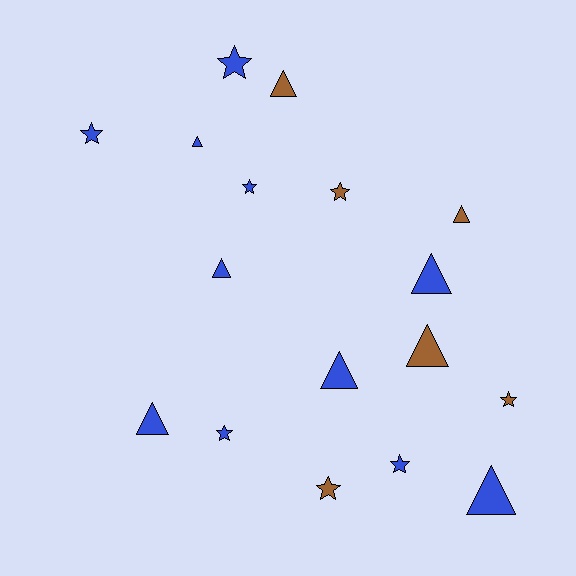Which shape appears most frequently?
Triangle, with 9 objects.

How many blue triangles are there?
There are 6 blue triangles.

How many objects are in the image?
There are 17 objects.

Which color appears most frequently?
Blue, with 11 objects.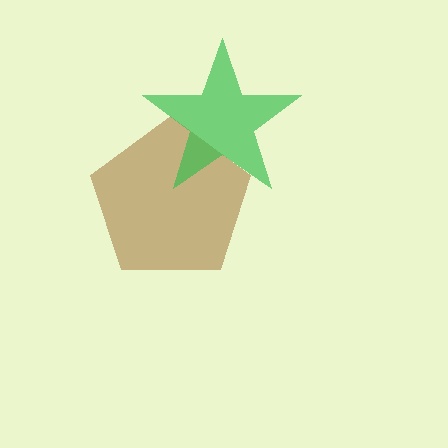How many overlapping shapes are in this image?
There are 2 overlapping shapes in the image.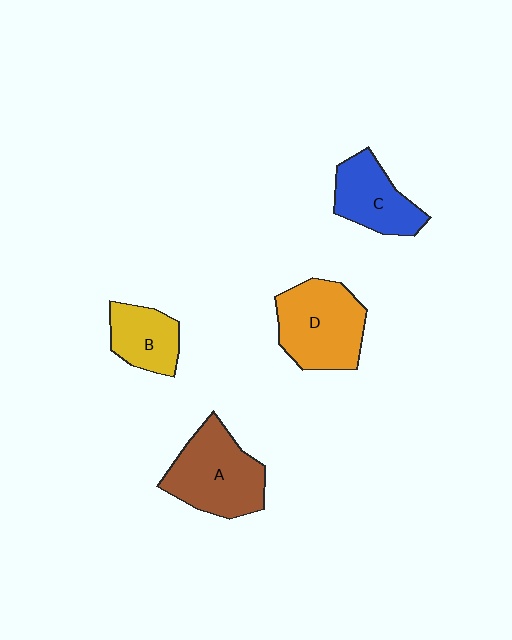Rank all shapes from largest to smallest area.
From largest to smallest: A (brown), D (orange), C (blue), B (yellow).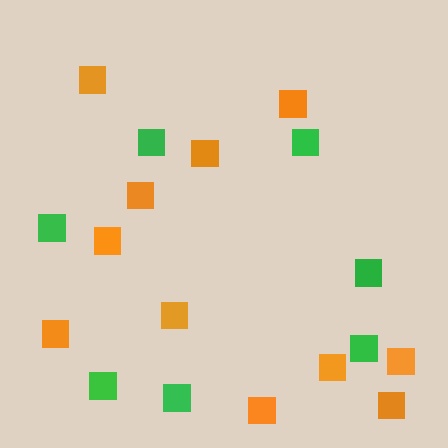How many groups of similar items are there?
There are 2 groups: one group of green squares (7) and one group of orange squares (11).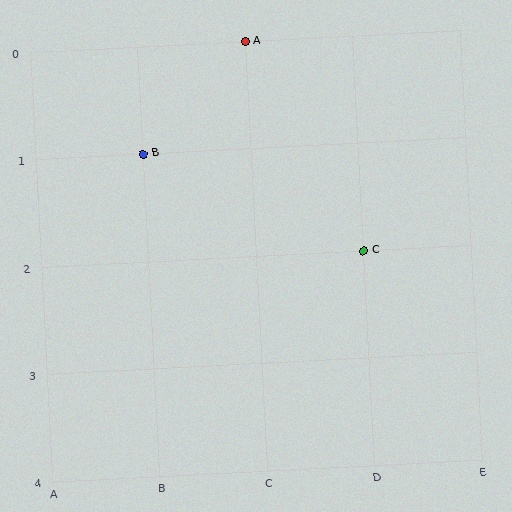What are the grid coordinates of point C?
Point C is at grid coordinates (D, 2).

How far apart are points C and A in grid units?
Points C and A are 1 column and 2 rows apart (about 2.2 grid units diagonally).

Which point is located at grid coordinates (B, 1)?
Point B is at (B, 1).